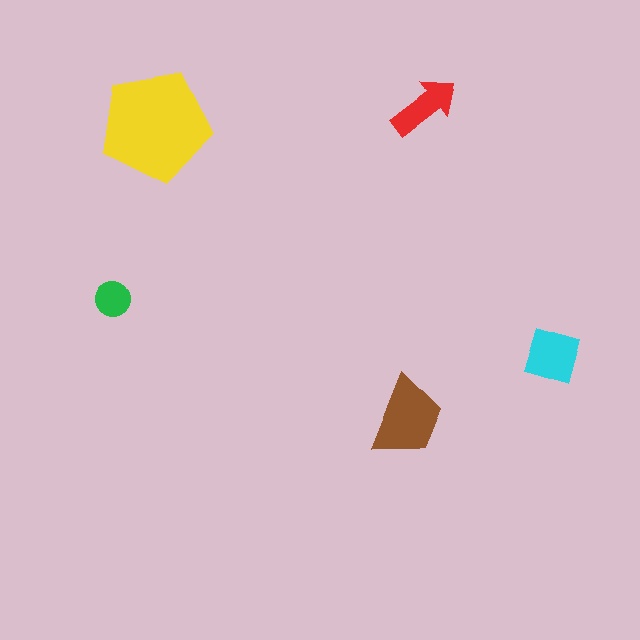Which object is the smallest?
The green circle.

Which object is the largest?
The yellow pentagon.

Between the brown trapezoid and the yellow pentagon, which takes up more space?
The yellow pentagon.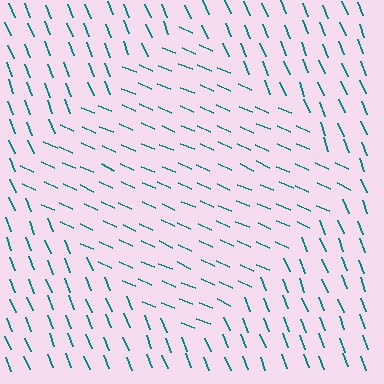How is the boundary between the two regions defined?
The boundary is defined purely by a change in line orientation (approximately 45 degrees difference). All lines are the same color and thickness.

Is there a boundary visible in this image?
Yes, there is a texture boundary formed by a change in line orientation.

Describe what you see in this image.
The image is filled with small teal line segments. A diamond region in the image has lines oriented differently from the surrounding lines, creating a visible texture boundary.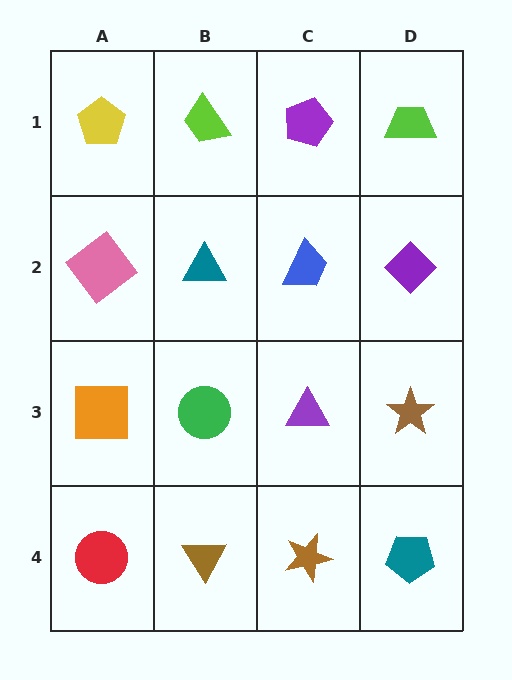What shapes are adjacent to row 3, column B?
A teal triangle (row 2, column B), a brown triangle (row 4, column B), an orange square (row 3, column A), a purple triangle (row 3, column C).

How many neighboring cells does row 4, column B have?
3.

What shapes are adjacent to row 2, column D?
A lime trapezoid (row 1, column D), a brown star (row 3, column D), a blue trapezoid (row 2, column C).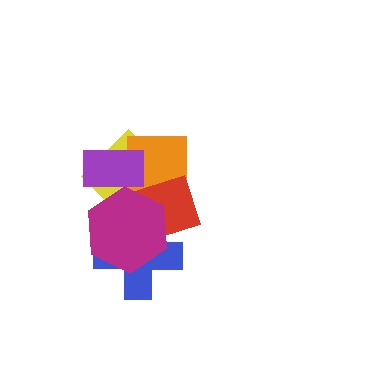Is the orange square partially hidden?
Yes, it is partially covered by another shape.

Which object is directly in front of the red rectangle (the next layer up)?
The blue cross is directly in front of the red rectangle.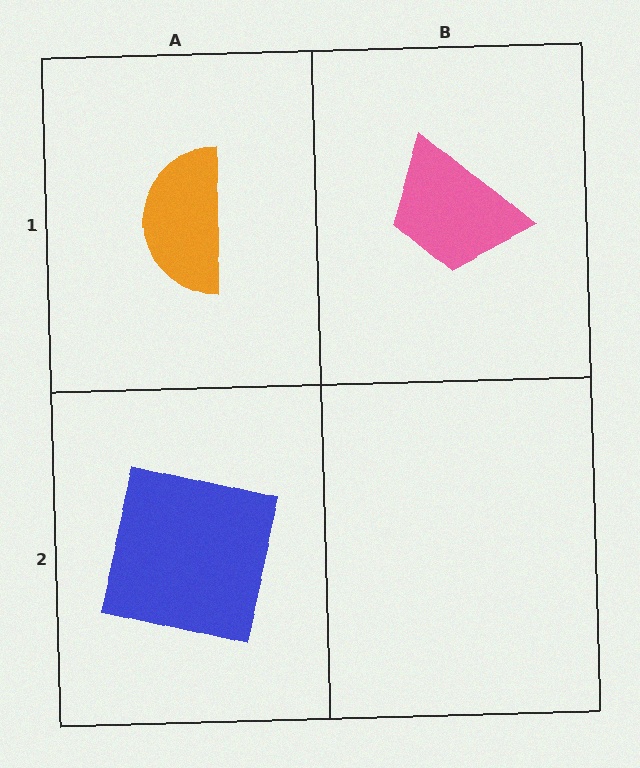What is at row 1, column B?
A pink trapezoid.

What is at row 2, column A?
A blue square.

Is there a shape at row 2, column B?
No, that cell is empty.